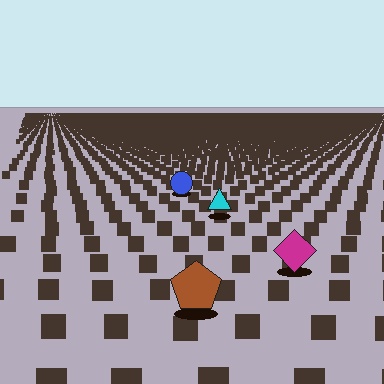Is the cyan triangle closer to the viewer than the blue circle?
Yes. The cyan triangle is closer — you can tell from the texture gradient: the ground texture is coarser near it.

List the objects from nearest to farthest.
From nearest to farthest: the brown pentagon, the magenta diamond, the cyan triangle, the blue circle.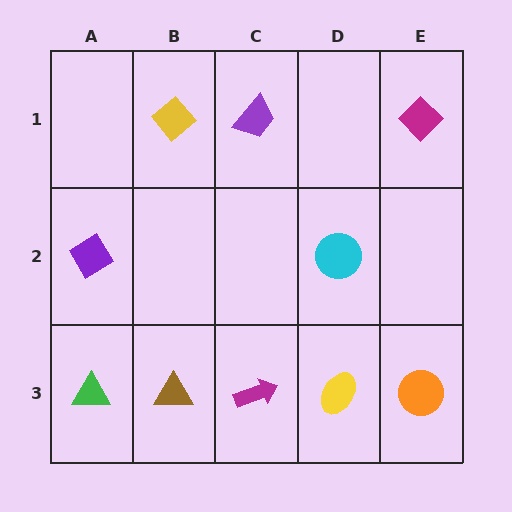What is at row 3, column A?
A green triangle.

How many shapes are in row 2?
2 shapes.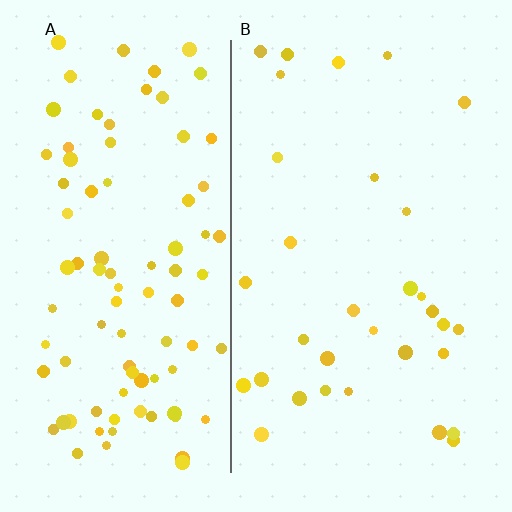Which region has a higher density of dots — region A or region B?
A (the left).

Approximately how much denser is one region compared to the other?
Approximately 2.8× — region A over region B.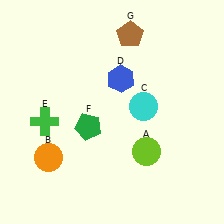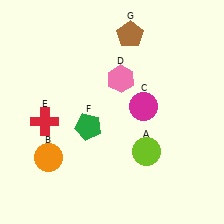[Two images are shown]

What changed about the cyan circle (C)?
In Image 1, C is cyan. In Image 2, it changed to magenta.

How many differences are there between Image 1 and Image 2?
There are 3 differences between the two images.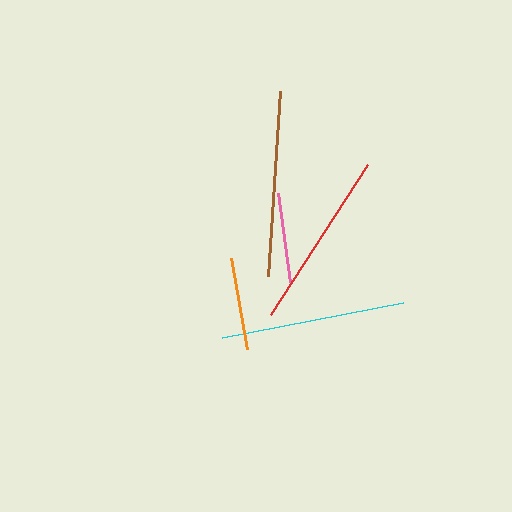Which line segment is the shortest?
The pink line is the shortest at approximately 89 pixels.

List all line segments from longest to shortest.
From longest to shortest: brown, cyan, red, orange, pink.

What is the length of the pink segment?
The pink segment is approximately 89 pixels long.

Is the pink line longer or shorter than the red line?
The red line is longer than the pink line.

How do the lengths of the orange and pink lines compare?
The orange and pink lines are approximately the same length.